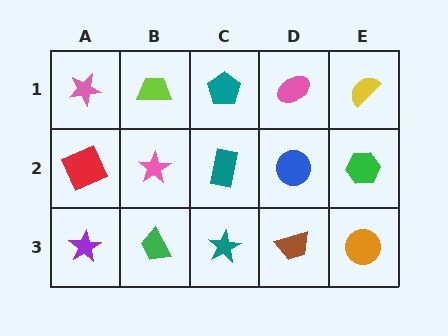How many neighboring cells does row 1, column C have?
3.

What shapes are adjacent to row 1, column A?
A red square (row 2, column A), a lime trapezoid (row 1, column B).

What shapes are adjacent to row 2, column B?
A lime trapezoid (row 1, column B), a green trapezoid (row 3, column B), a red square (row 2, column A), a teal rectangle (row 2, column C).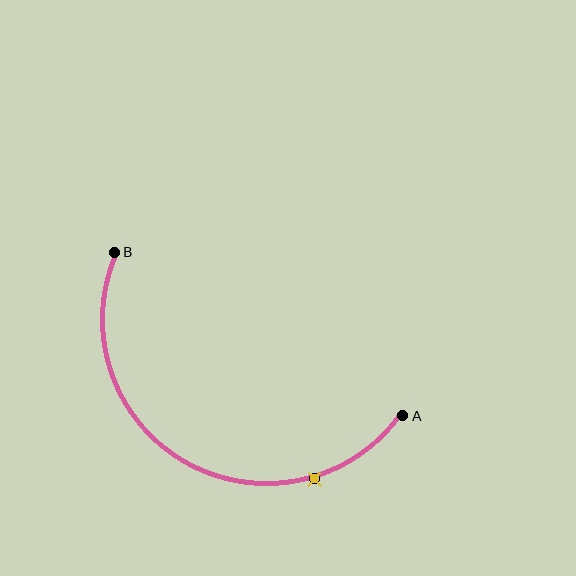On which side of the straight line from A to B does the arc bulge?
The arc bulges below the straight line connecting A and B.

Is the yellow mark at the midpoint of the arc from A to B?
No. The yellow mark lies on the arc but is closer to endpoint A. The arc midpoint would be at the point on the curve equidistant along the arc from both A and B.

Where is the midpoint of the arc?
The arc midpoint is the point on the curve farthest from the straight line joining A and B. It sits below that line.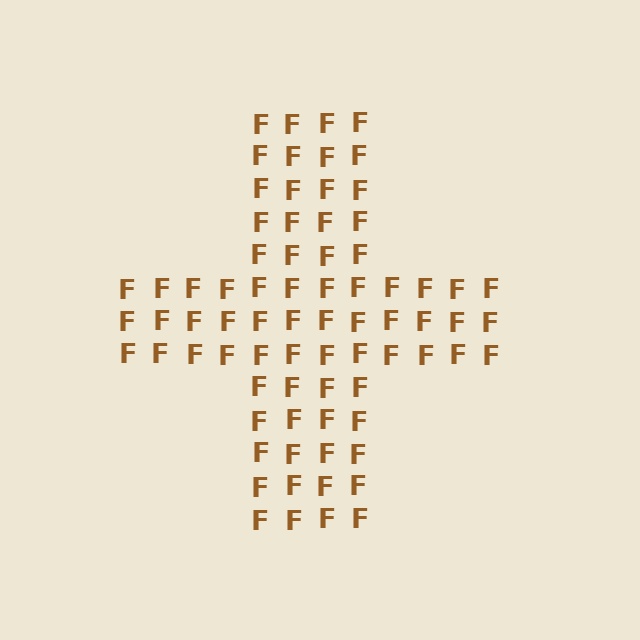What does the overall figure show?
The overall figure shows a cross.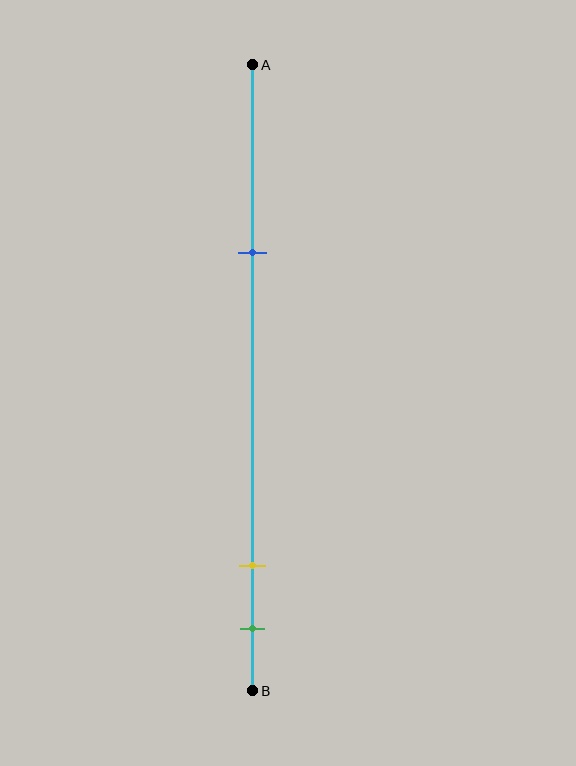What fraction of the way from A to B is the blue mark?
The blue mark is approximately 30% (0.3) of the way from A to B.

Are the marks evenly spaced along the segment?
No, the marks are not evenly spaced.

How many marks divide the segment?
There are 3 marks dividing the segment.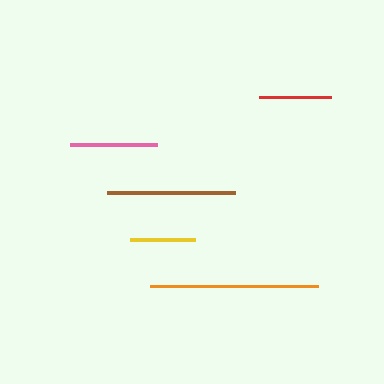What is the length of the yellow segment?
The yellow segment is approximately 64 pixels long.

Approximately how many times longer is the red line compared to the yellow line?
The red line is approximately 1.1 times the length of the yellow line.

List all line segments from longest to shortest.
From longest to shortest: orange, brown, pink, red, yellow.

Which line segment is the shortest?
The yellow line is the shortest at approximately 64 pixels.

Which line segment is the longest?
The orange line is the longest at approximately 168 pixels.